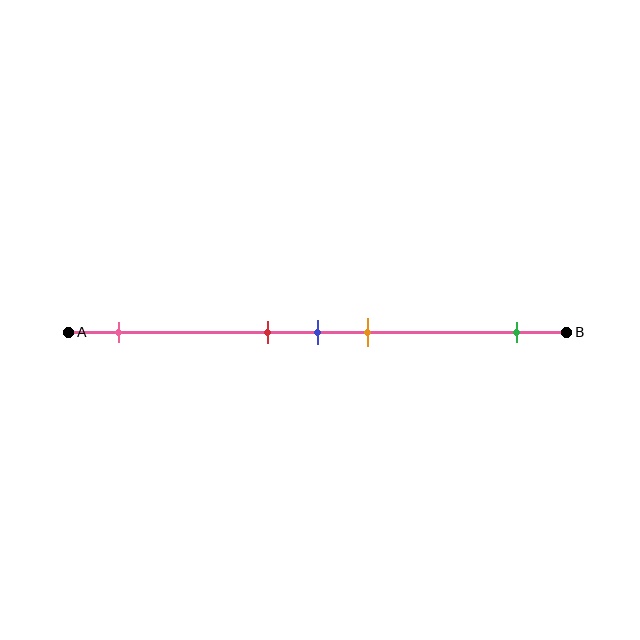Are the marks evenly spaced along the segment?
No, the marks are not evenly spaced.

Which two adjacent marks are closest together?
The red and blue marks are the closest adjacent pair.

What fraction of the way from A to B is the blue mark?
The blue mark is approximately 50% (0.5) of the way from A to B.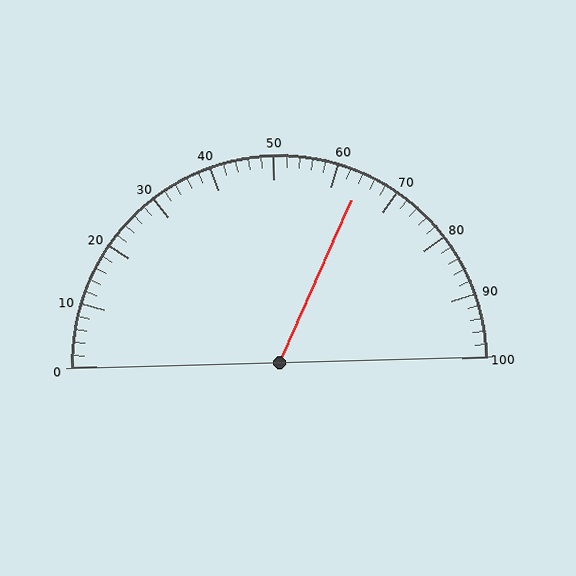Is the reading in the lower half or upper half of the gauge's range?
The reading is in the upper half of the range (0 to 100).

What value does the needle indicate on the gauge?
The needle indicates approximately 64.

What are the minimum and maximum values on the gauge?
The gauge ranges from 0 to 100.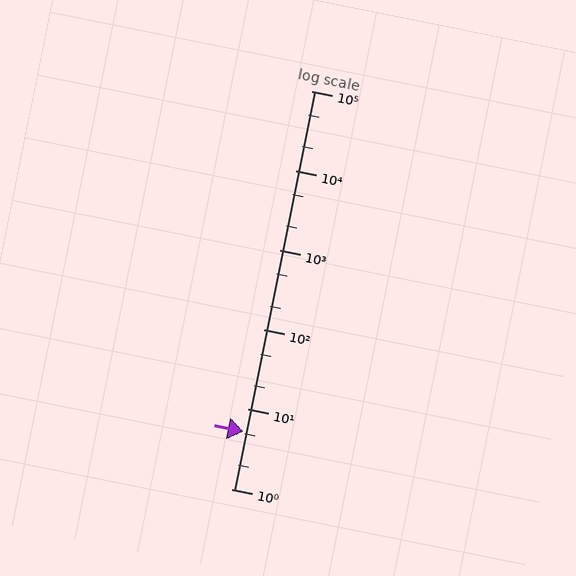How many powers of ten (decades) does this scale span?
The scale spans 5 decades, from 1 to 100000.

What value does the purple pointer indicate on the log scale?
The pointer indicates approximately 5.2.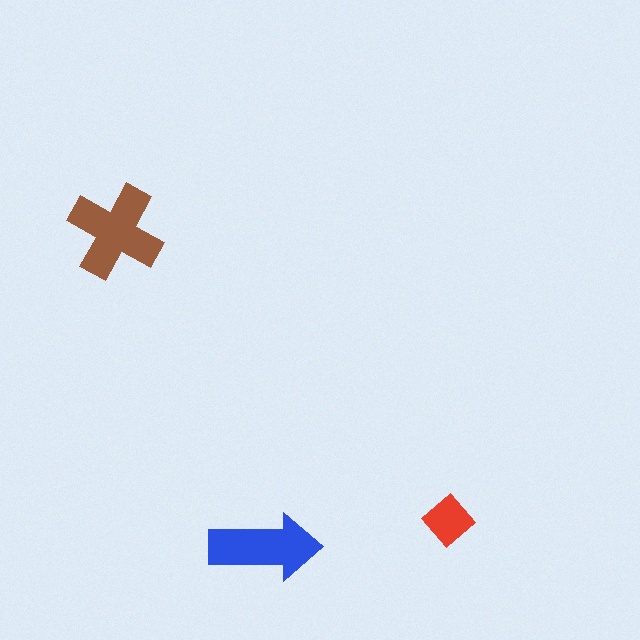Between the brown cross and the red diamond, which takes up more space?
The brown cross.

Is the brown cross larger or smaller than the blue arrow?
Larger.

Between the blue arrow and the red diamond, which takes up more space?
The blue arrow.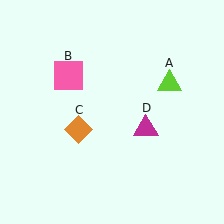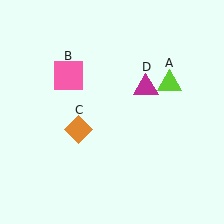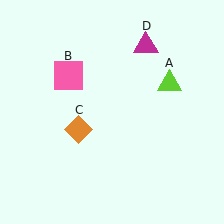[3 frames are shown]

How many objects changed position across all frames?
1 object changed position: magenta triangle (object D).